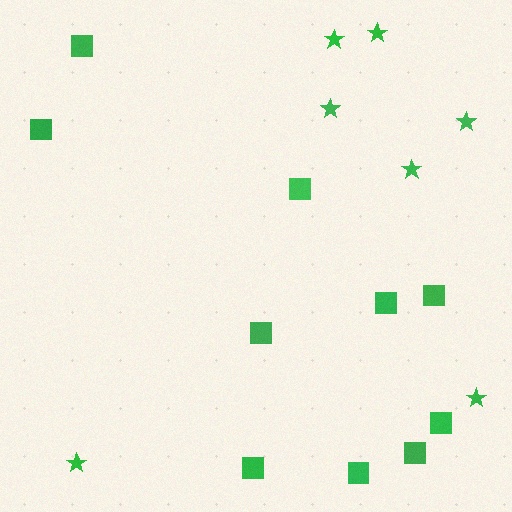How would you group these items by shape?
There are 2 groups: one group of squares (10) and one group of stars (7).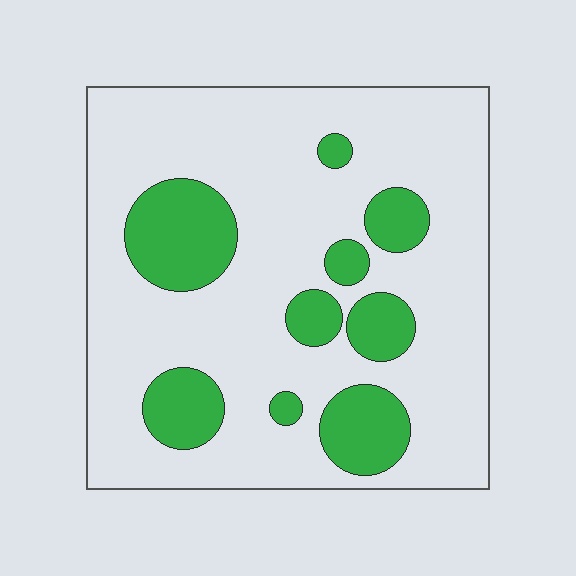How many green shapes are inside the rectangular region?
9.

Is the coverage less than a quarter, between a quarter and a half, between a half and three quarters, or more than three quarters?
Less than a quarter.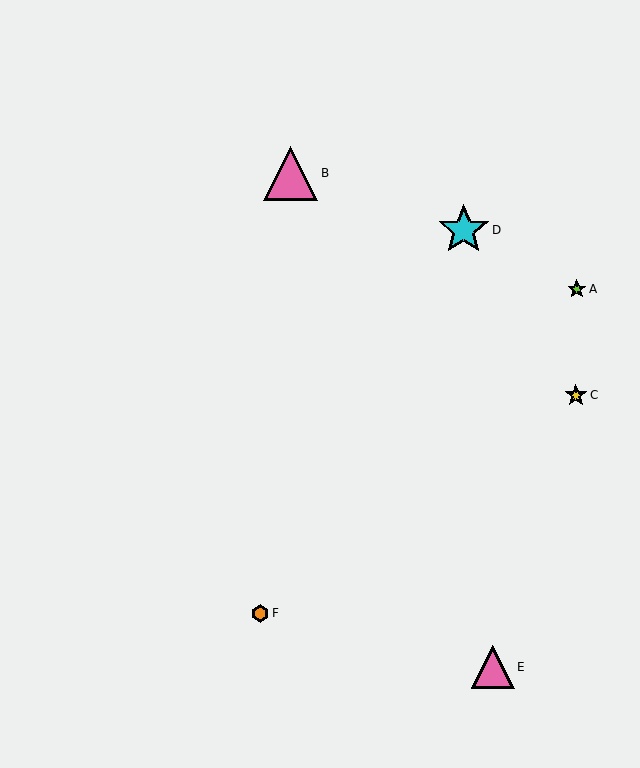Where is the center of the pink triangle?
The center of the pink triangle is at (291, 173).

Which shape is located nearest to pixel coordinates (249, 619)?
The orange hexagon (labeled F) at (260, 613) is nearest to that location.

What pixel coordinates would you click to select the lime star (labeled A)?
Click at (577, 289) to select the lime star A.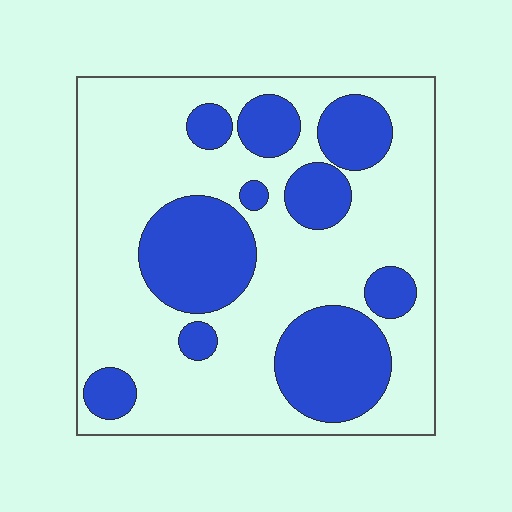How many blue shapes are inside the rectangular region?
10.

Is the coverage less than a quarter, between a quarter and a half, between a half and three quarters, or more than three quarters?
Between a quarter and a half.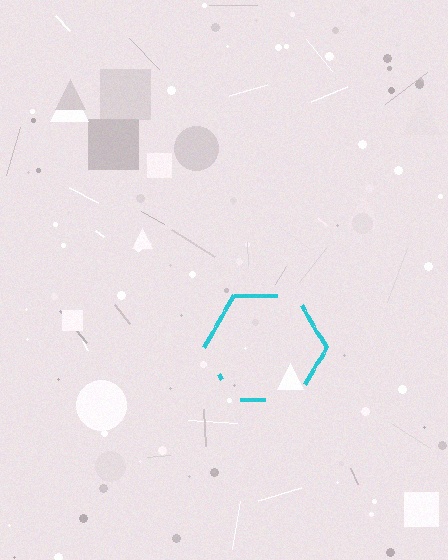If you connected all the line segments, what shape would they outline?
They would outline a hexagon.